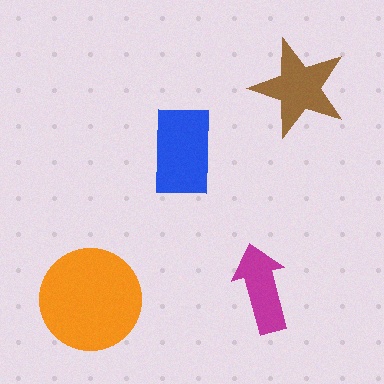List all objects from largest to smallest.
The orange circle, the blue rectangle, the brown star, the magenta arrow.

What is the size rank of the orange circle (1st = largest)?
1st.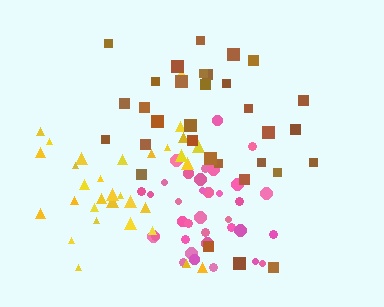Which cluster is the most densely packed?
Pink.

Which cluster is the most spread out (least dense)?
Brown.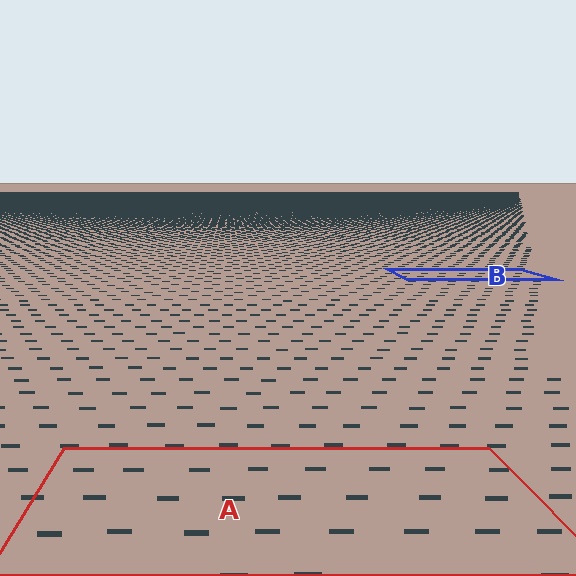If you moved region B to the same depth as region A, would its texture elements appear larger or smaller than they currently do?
They would appear larger. At a closer depth, the same texture elements are projected at a bigger on-screen size.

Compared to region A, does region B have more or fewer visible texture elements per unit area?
Region B has more texture elements per unit area — they are packed more densely because it is farther away.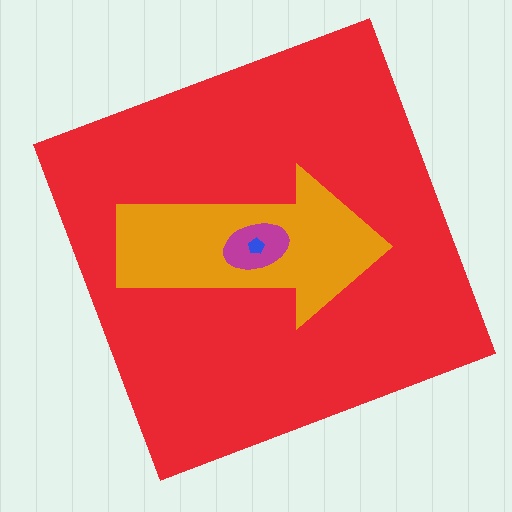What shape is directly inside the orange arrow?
The magenta ellipse.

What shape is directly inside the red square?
The orange arrow.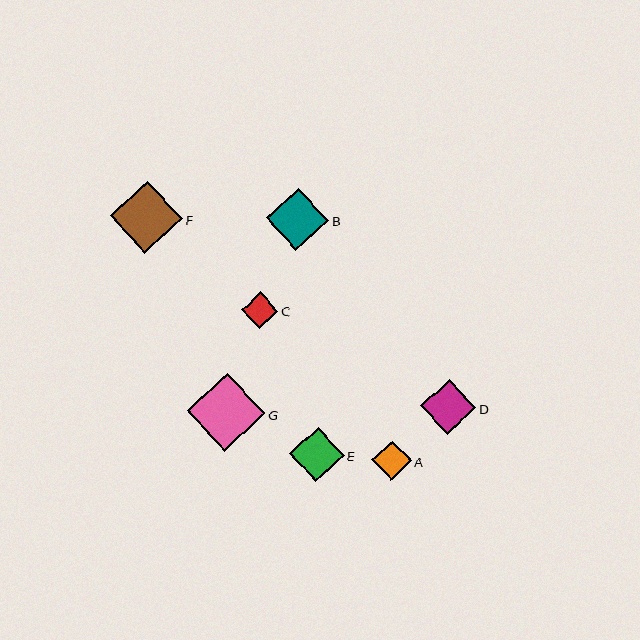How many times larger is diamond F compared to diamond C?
Diamond F is approximately 2.0 times the size of diamond C.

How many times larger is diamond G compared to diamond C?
Diamond G is approximately 2.1 times the size of diamond C.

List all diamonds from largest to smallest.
From largest to smallest: G, F, B, D, E, A, C.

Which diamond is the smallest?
Diamond C is the smallest with a size of approximately 37 pixels.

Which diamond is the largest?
Diamond G is the largest with a size of approximately 78 pixels.